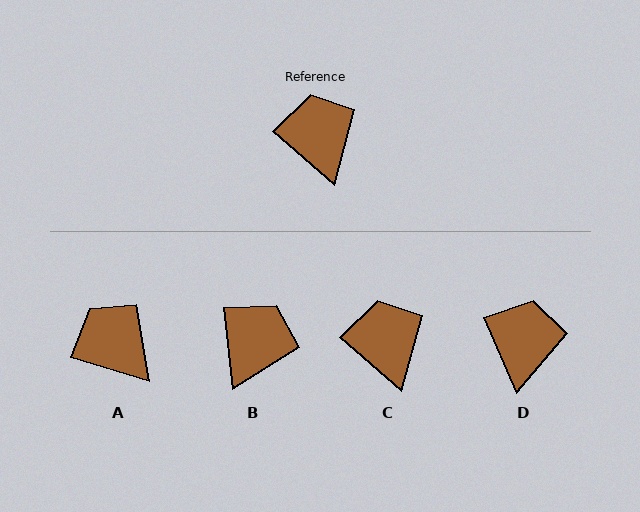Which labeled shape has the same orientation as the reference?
C.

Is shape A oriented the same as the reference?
No, it is off by about 24 degrees.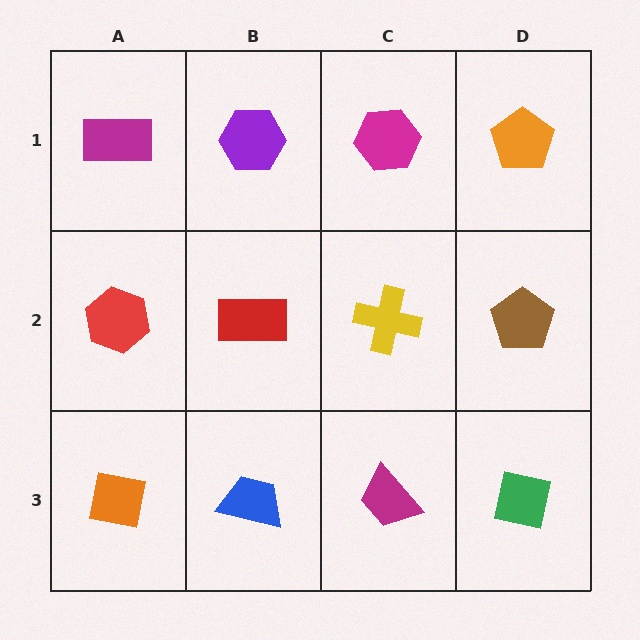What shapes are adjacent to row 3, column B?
A red rectangle (row 2, column B), an orange square (row 3, column A), a magenta trapezoid (row 3, column C).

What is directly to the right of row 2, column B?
A yellow cross.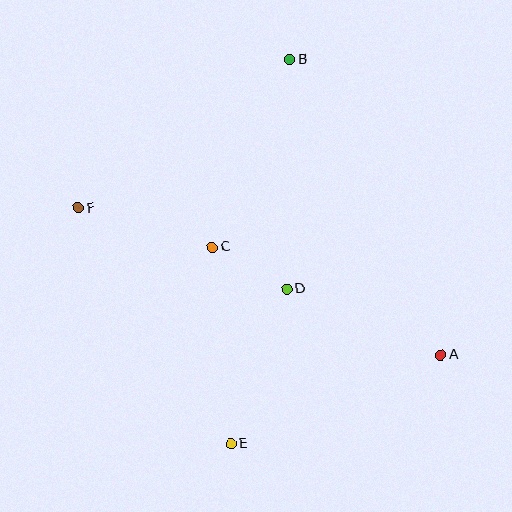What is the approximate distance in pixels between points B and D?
The distance between B and D is approximately 229 pixels.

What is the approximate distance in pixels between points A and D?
The distance between A and D is approximately 167 pixels.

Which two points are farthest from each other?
Points A and F are farthest from each other.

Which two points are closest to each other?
Points C and D are closest to each other.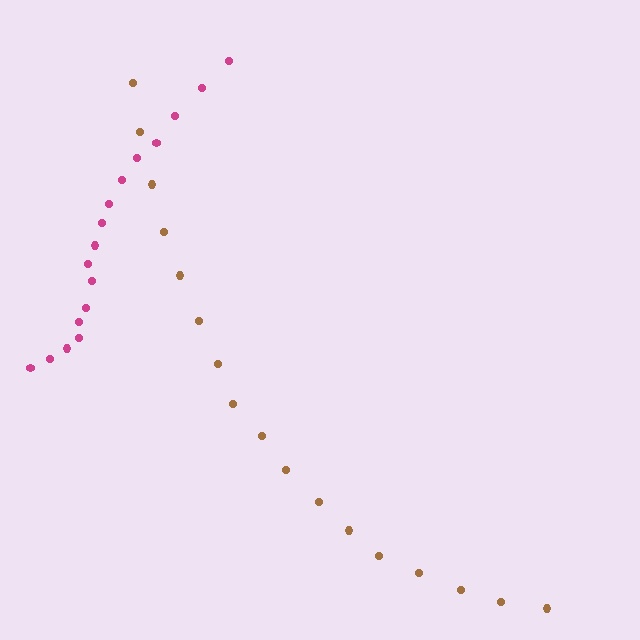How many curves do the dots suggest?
There are 2 distinct paths.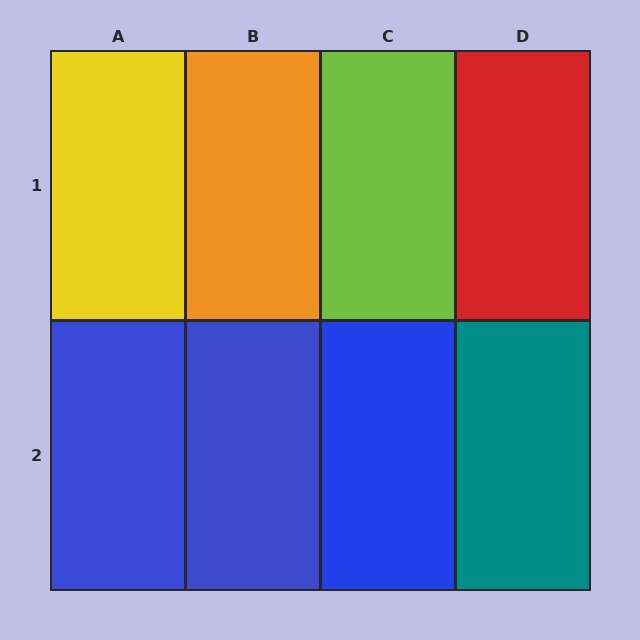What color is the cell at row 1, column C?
Lime.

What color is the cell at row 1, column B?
Orange.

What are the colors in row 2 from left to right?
Blue, blue, blue, teal.